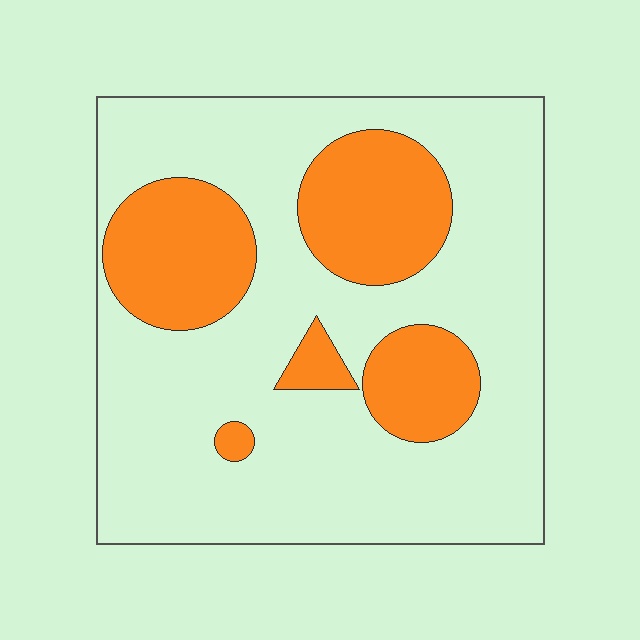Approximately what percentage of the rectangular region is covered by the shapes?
Approximately 25%.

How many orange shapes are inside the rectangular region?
5.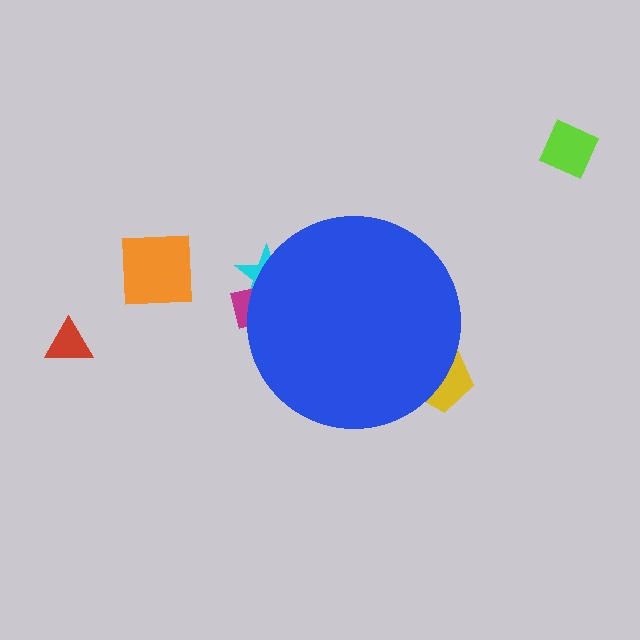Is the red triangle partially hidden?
No, the red triangle is fully visible.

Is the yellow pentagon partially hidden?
Yes, the yellow pentagon is partially hidden behind the blue circle.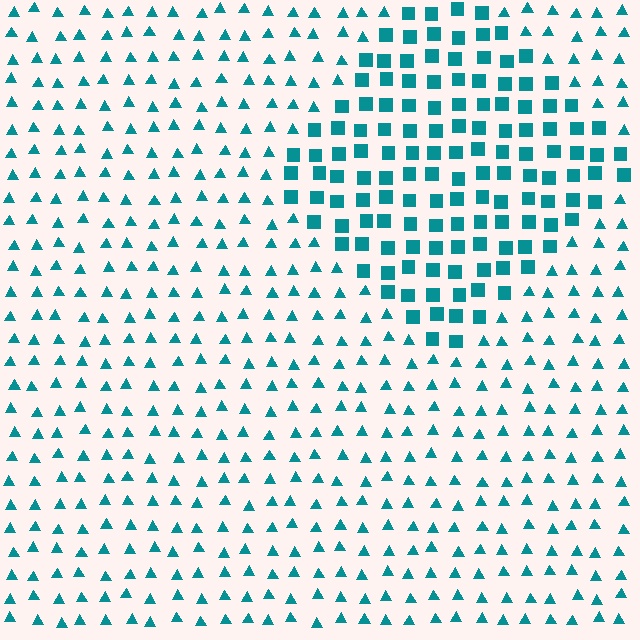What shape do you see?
I see a diamond.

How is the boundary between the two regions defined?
The boundary is defined by a change in element shape: squares inside vs. triangles outside. All elements share the same color and spacing.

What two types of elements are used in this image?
The image uses squares inside the diamond region and triangles outside it.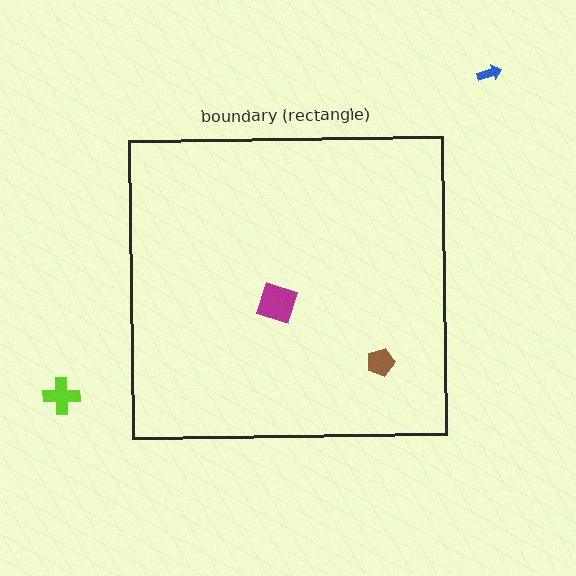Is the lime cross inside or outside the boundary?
Outside.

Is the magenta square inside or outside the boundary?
Inside.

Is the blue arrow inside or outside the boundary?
Outside.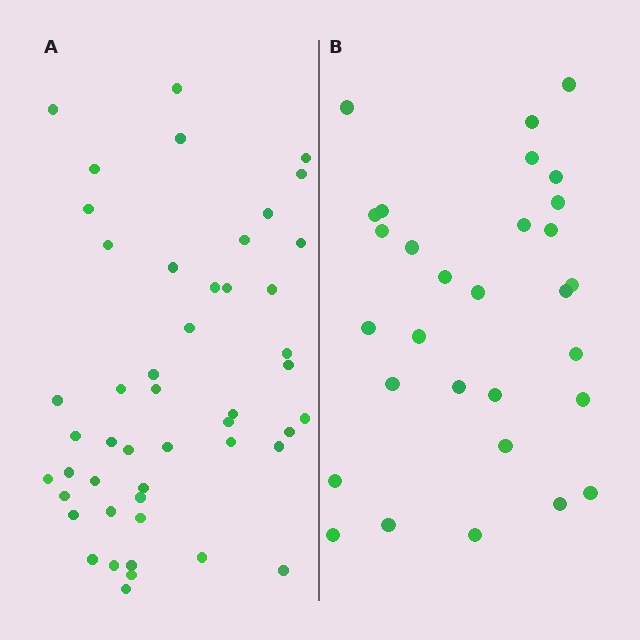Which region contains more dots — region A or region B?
Region A (the left region) has more dots.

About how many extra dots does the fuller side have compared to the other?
Region A has approximately 20 more dots than region B.